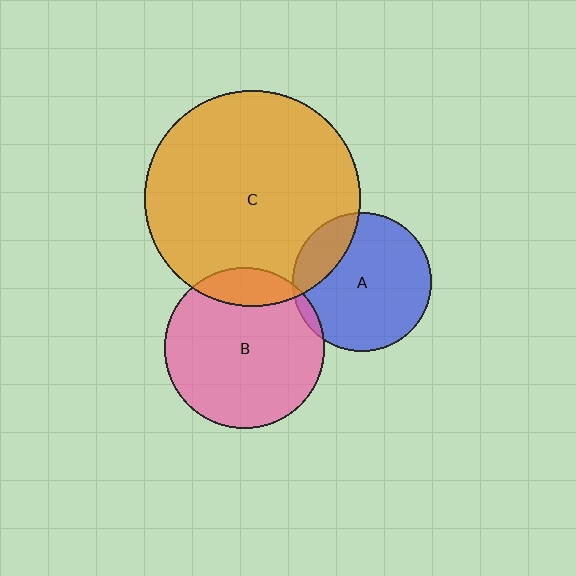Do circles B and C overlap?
Yes.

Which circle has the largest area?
Circle C (orange).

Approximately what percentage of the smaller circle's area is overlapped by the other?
Approximately 15%.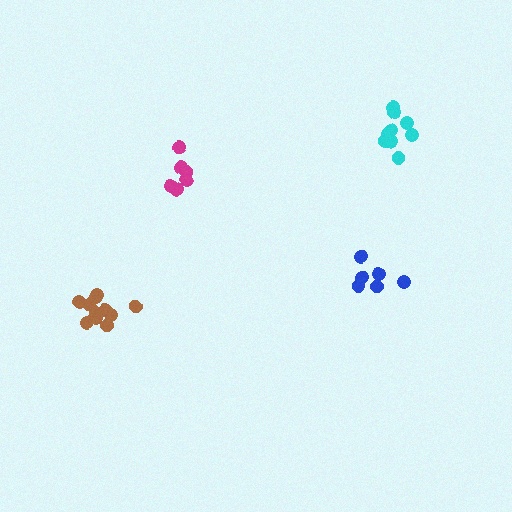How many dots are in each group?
Group 1: 11 dots, Group 2: 6 dots, Group 3: 6 dots, Group 4: 9 dots (32 total).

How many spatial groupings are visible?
There are 4 spatial groupings.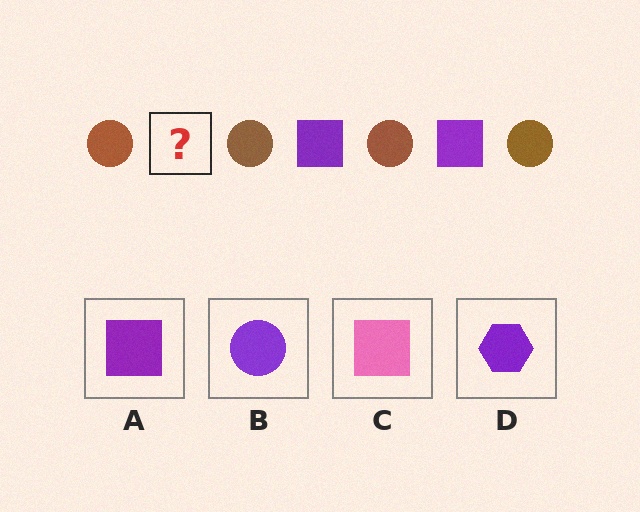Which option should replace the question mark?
Option A.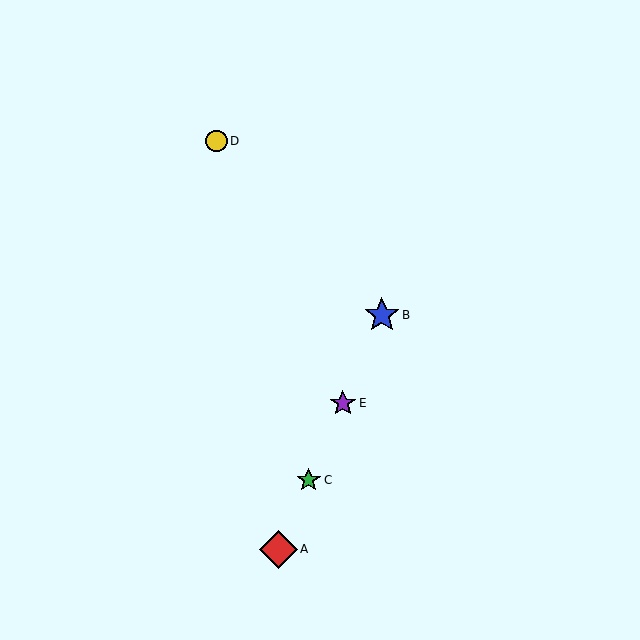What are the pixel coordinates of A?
Object A is at (278, 549).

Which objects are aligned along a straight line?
Objects A, B, C, E are aligned along a straight line.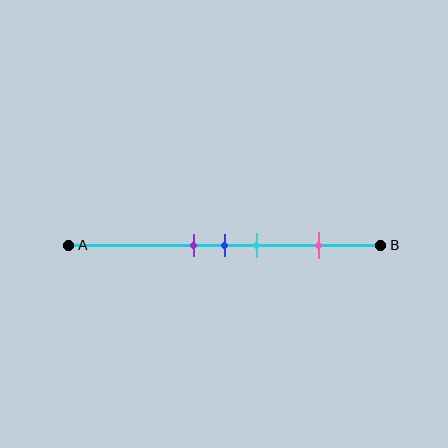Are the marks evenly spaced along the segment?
No, the marks are not evenly spaced.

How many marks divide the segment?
There are 4 marks dividing the segment.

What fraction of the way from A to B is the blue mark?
The blue mark is approximately 50% (0.5) of the way from A to B.